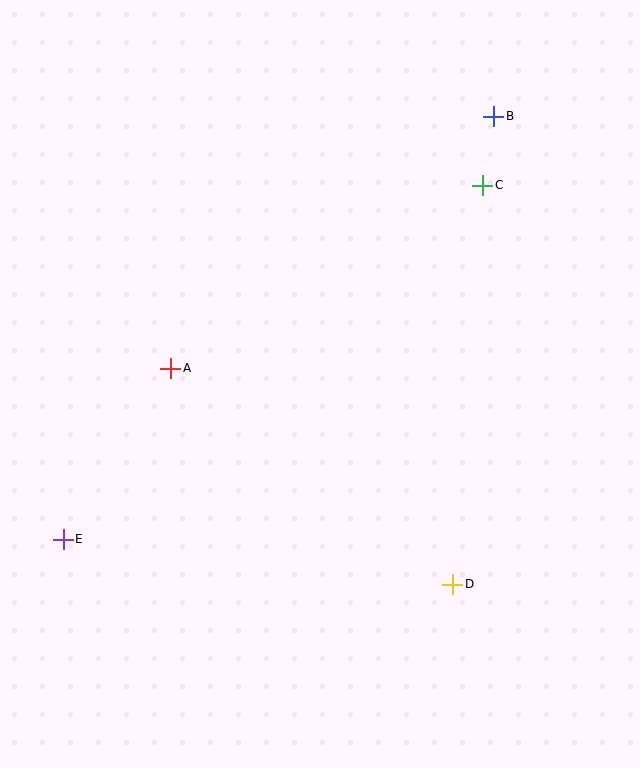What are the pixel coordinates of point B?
Point B is at (494, 116).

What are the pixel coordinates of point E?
Point E is at (63, 539).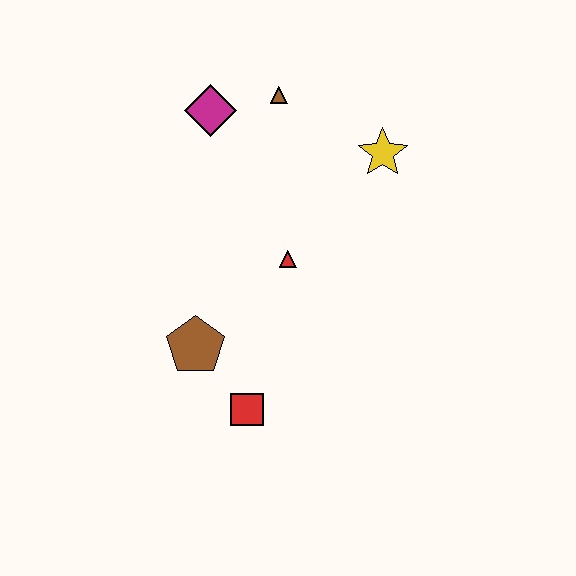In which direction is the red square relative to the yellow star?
The red square is below the yellow star.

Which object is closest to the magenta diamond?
The brown triangle is closest to the magenta diamond.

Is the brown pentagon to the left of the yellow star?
Yes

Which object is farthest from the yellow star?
The red square is farthest from the yellow star.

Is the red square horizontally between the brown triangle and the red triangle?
No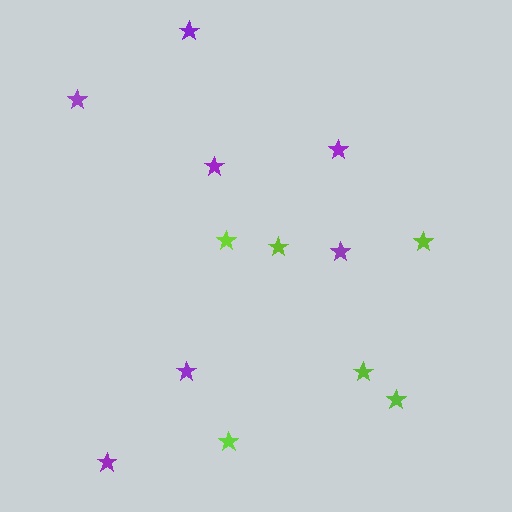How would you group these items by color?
There are 2 groups: one group of purple stars (7) and one group of lime stars (6).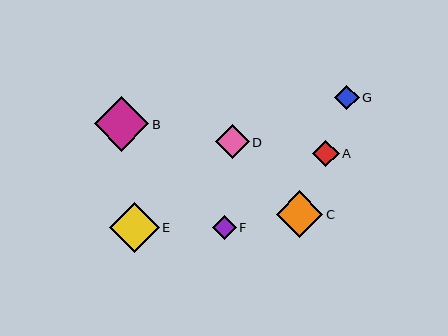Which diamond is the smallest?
Diamond F is the smallest with a size of approximately 24 pixels.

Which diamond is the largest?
Diamond B is the largest with a size of approximately 55 pixels.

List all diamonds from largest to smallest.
From largest to smallest: B, E, C, D, A, G, F.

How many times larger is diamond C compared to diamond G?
Diamond C is approximately 1.9 times the size of diamond G.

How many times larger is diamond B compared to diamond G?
Diamond B is approximately 2.3 times the size of diamond G.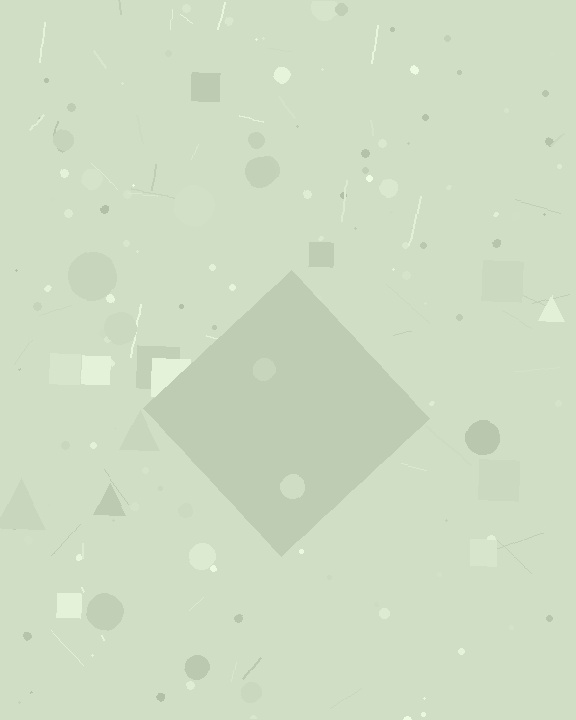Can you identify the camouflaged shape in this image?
The camouflaged shape is a diamond.